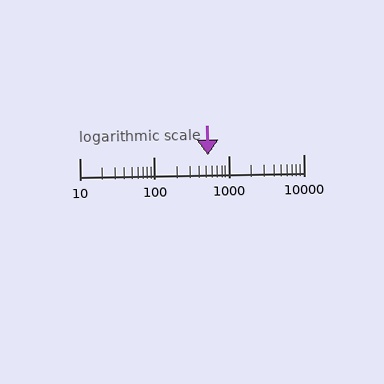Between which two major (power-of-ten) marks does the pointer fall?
The pointer is between 100 and 1000.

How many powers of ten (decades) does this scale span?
The scale spans 3 decades, from 10 to 10000.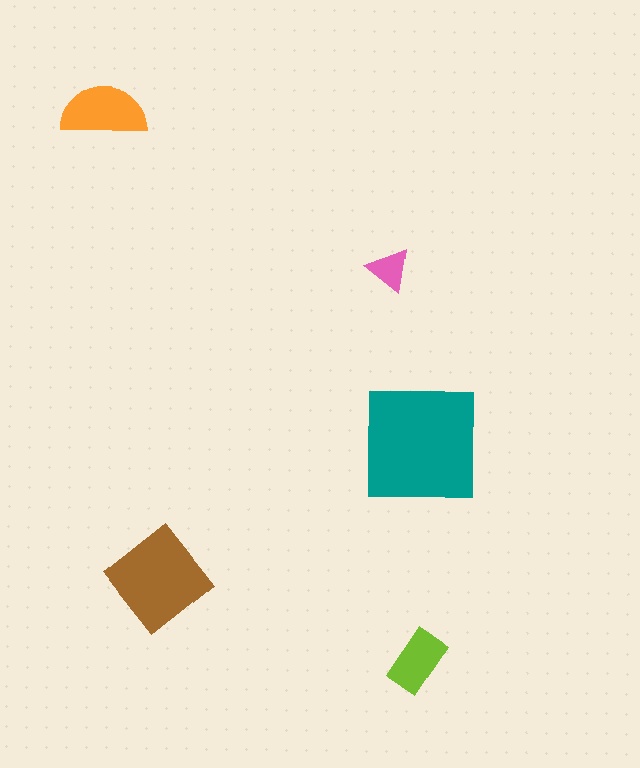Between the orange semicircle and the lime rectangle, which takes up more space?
The orange semicircle.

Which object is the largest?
The teal square.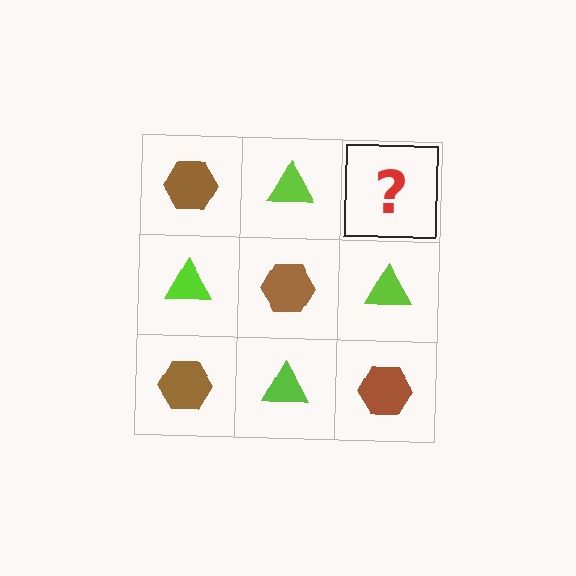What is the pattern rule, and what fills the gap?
The rule is that it alternates brown hexagon and lime triangle in a checkerboard pattern. The gap should be filled with a brown hexagon.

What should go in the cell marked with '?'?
The missing cell should contain a brown hexagon.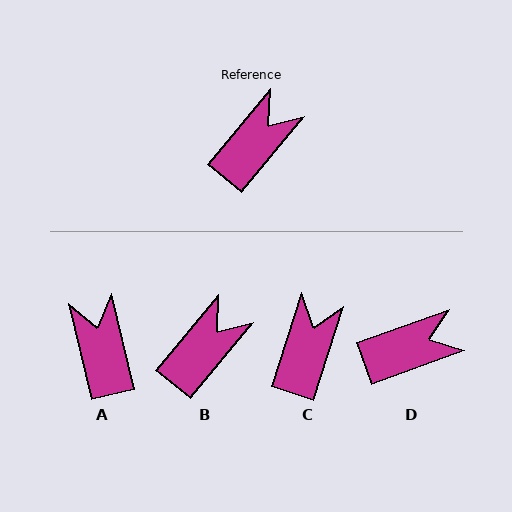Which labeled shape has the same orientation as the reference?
B.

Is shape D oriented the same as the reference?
No, it is off by about 31 degrees.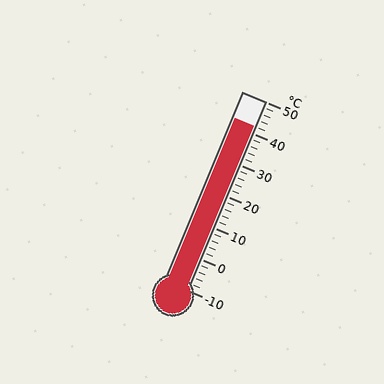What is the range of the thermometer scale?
The thermometer scale ranges from -10°C to 50°C.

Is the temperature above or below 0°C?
The temperature is above 0°C.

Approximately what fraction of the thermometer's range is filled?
The thermometer is filled to approximately 85% of its range.